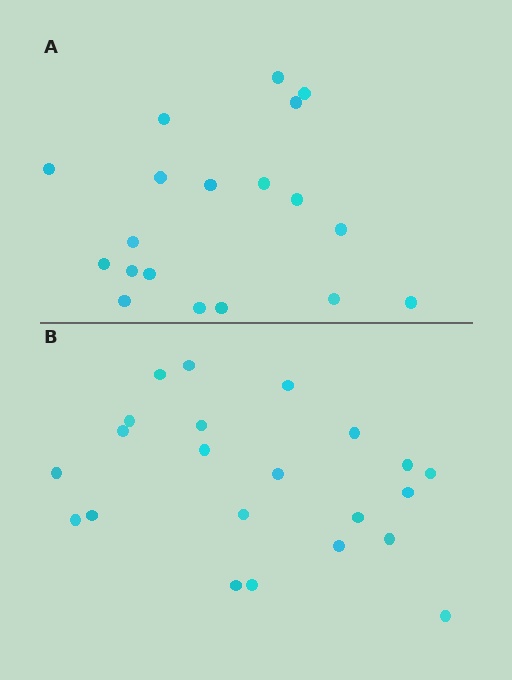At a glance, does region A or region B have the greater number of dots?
Region B (the bottom region) has more dots.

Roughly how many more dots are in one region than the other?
Region B has just a few more — roughly 2 or 3 more dots than region A.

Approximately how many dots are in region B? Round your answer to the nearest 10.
About 20 dots. (The exact count is 22, which rounds to 20.)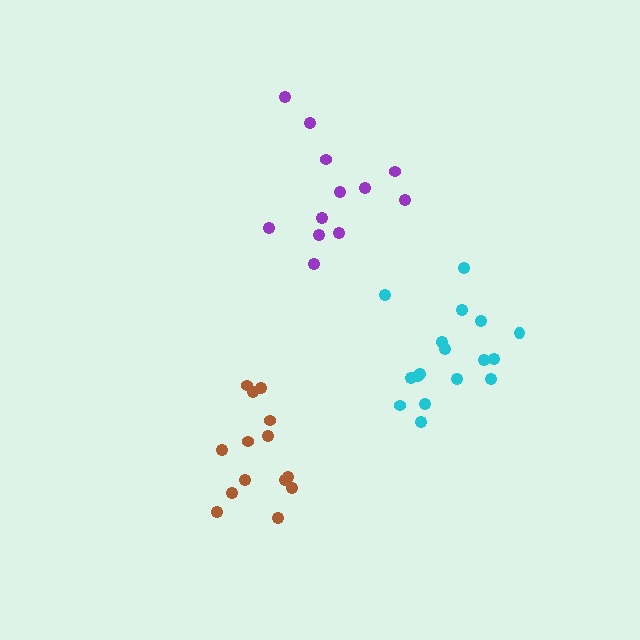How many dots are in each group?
Group 1: 17 dots, Group 2: 12 dots, Group 3: 14 dots (43 total).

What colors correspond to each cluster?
The clusters are colored: cyan, purple, brown.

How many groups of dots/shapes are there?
There are 3 groups.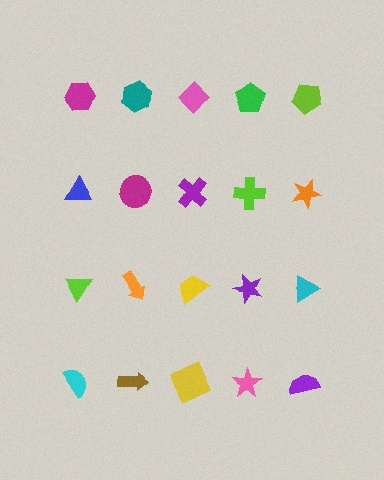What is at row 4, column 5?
A purple semicircle.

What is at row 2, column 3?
A purple cross.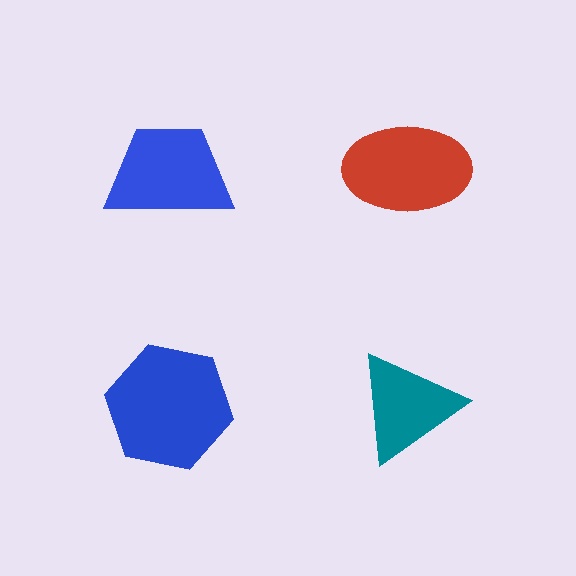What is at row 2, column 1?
A blue hexagon.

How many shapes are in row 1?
2 shapes.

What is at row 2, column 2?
A teal triangle.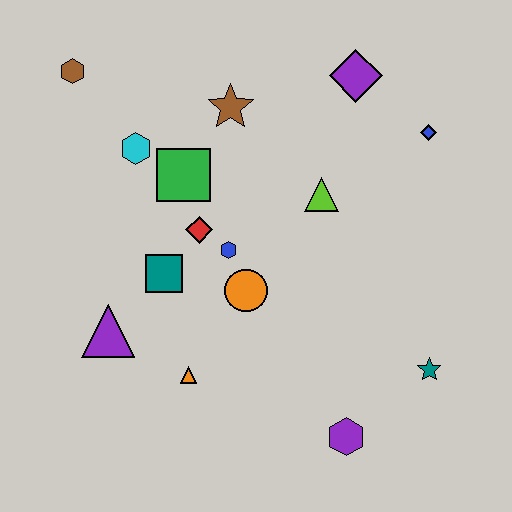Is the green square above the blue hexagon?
Yes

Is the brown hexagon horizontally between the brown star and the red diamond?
No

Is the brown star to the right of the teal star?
No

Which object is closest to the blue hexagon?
The red diamond is closest to the blue hexagon.